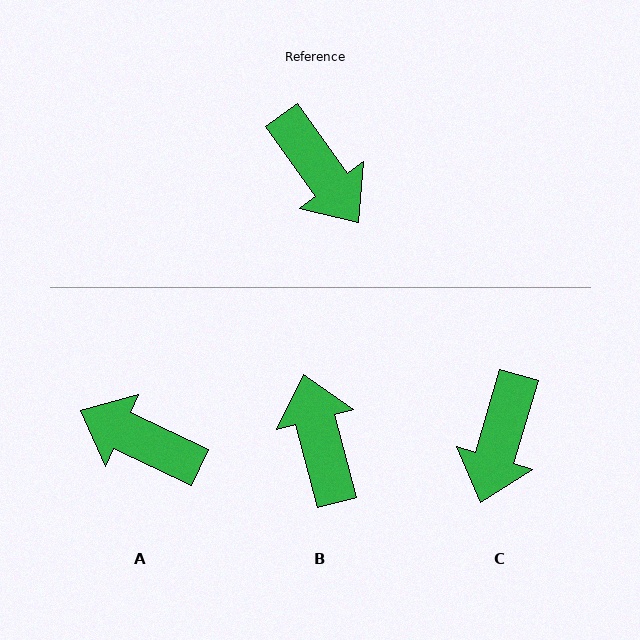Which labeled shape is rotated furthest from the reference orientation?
B, about 159 degrees away.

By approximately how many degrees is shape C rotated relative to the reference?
Approximately 52 degrees clockwise.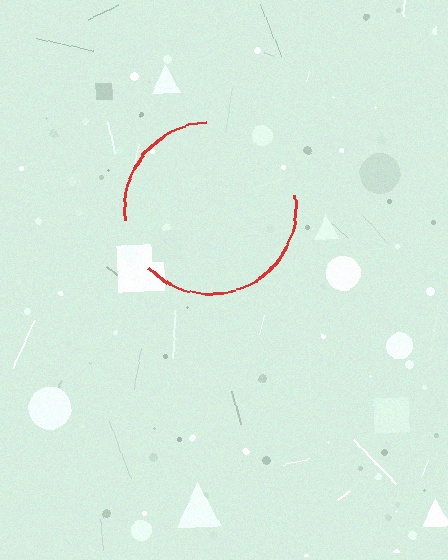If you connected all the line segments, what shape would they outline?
They would outline a circle.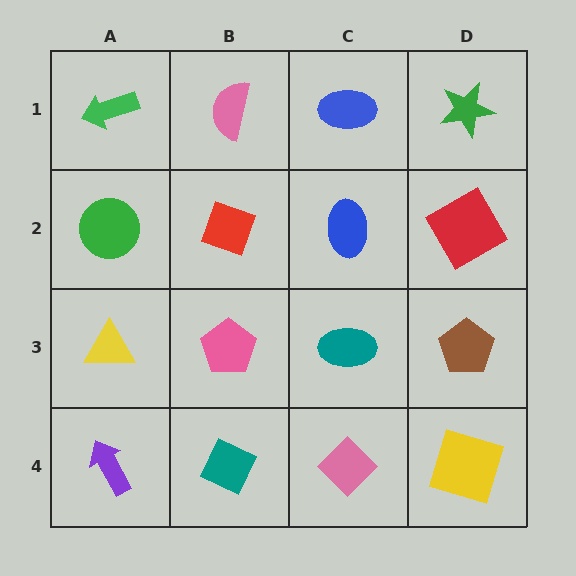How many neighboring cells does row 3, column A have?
3.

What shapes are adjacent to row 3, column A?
A green circle (row 2, column A), a purple arrow (row 4, column A), a pink pentagon (row 3, column B).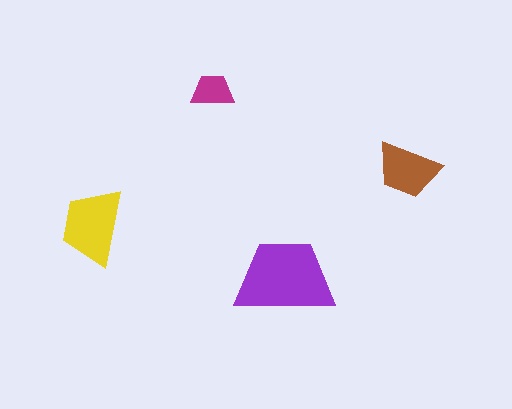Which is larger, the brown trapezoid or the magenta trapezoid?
The brown one.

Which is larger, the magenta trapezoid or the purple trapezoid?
The purple one.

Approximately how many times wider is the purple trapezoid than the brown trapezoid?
About 1.5 times wider.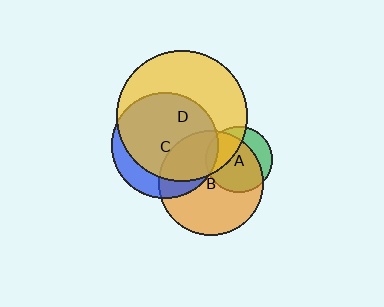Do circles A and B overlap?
Yes.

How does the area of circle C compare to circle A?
Approximately 2.6 times.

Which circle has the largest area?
Circle D (yellow).